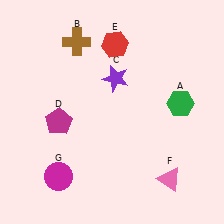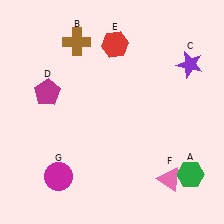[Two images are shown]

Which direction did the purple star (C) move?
The purple star (C) moved right.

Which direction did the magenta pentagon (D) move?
The magenta pentagon (D) moved up.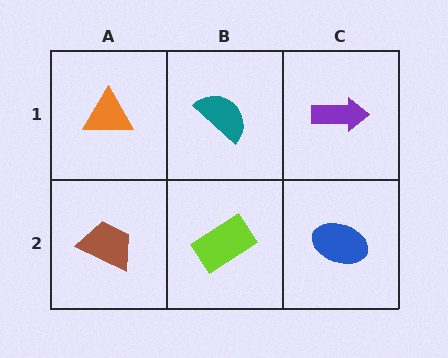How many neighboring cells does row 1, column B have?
3.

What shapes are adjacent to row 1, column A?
A brown trapezoid (row 2, column A), a teal semicircle (row 1, column B).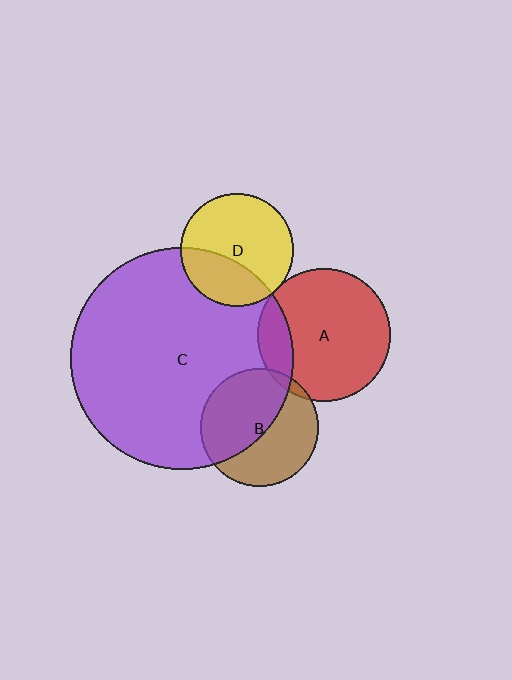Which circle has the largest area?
Circle C (purple).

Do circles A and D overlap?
Yes.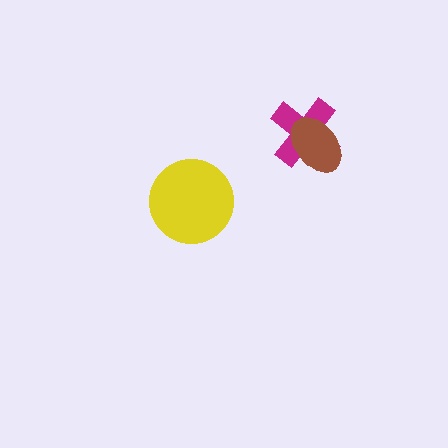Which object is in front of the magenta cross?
The brown ellipse is in front of the magenta cross.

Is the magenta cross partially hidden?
Yes, it is partially covered by another shape.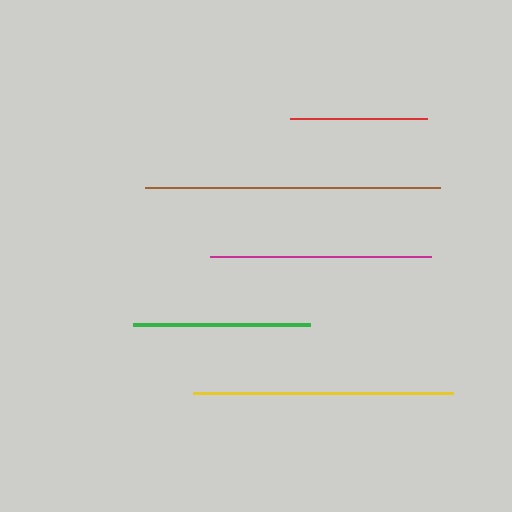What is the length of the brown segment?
The brown segment is approximately 295 pixels long.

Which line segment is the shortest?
The red line is the shortest at approximately 137 pixels.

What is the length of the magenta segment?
The magenta segment is approximately 221 pixels long.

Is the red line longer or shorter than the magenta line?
The magenta line is longer than the red line.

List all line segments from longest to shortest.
From longest to shortest: brown, yellow, magenta, green, red.